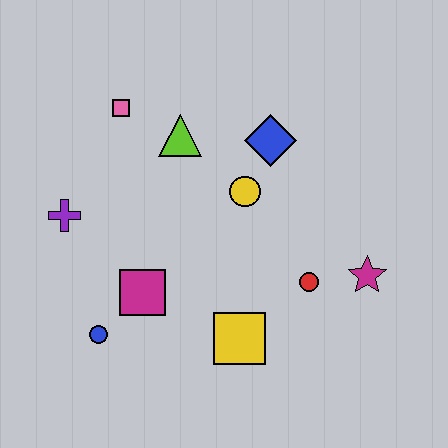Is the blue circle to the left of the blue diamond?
Yes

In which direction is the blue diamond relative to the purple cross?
The blue diamond is to the right of the purple cross.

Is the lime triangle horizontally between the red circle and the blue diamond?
No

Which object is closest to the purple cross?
The magenta square is closest to the purple cross.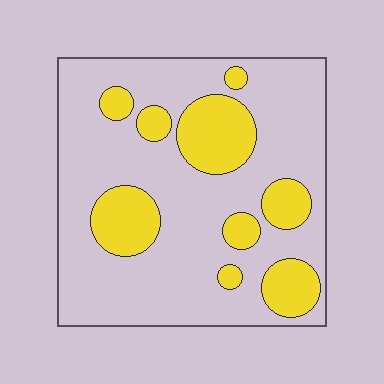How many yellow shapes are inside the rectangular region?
9.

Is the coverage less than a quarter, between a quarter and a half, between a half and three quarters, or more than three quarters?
Less than a quarter.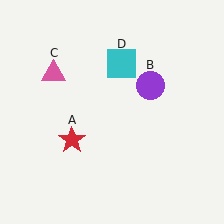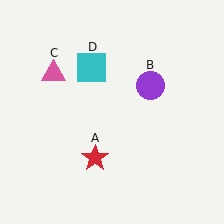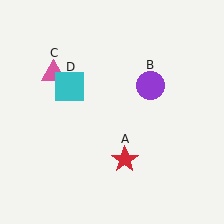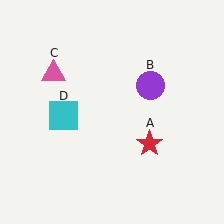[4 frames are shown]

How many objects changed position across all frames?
2 objects changed position: red star (object A), cyan square (object D).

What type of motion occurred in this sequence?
The red star (object A), cyan square (object D) rotated counterclockwise around the center of the scene.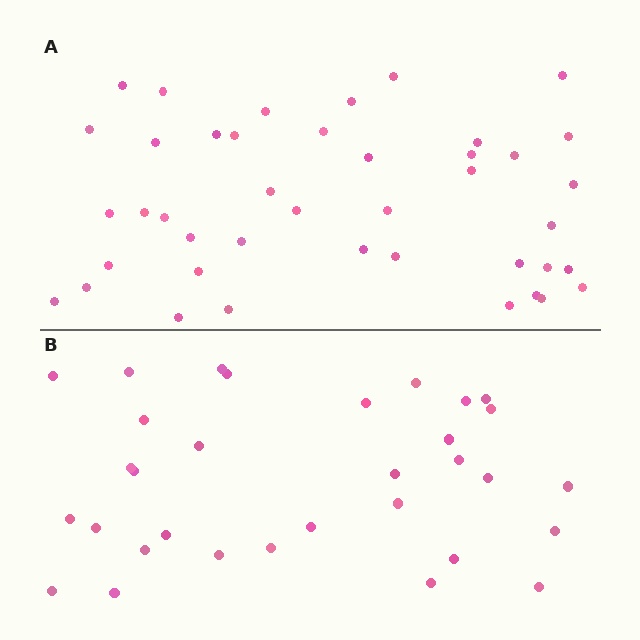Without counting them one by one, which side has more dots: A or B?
Region A (the top region) has more dots.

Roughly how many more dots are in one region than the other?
Region A has roughly 10 or so more dots than region B.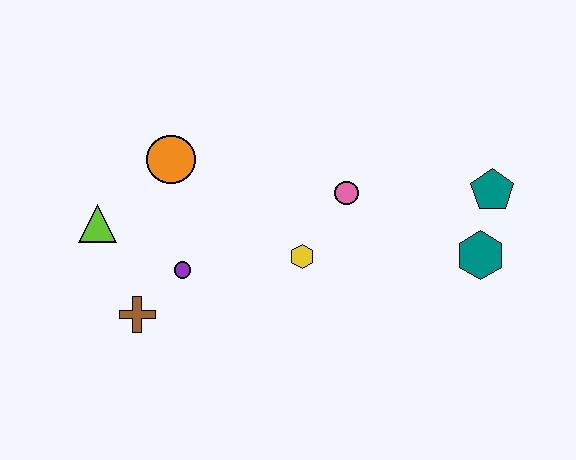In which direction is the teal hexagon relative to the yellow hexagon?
The teal hexagon is to the right of the yellow hexagon.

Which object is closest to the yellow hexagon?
The pink circle is closest to the yellow hexagon.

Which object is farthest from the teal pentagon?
The lime triangle is farthest from the teal pentagon.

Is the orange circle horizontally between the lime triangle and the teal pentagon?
Yes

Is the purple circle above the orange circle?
No